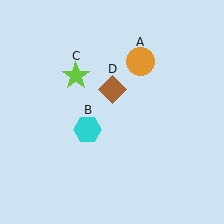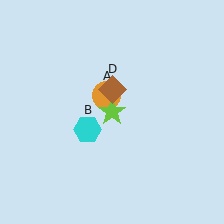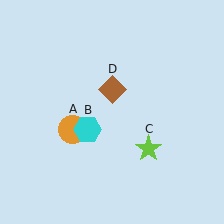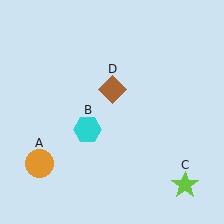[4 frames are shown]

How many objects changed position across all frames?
2 objects changed position: orange circle (object A), lime star (object C).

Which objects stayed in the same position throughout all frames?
Cyan hexagon (object B) and brown diamond (object D) remained stationary.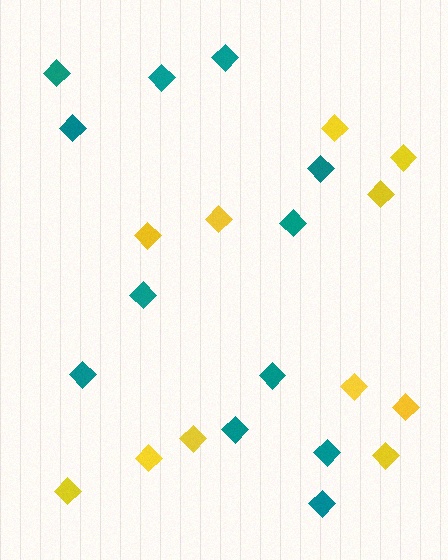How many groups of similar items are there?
There are 2 groups: one group of yellow diamonds (11) and one group of teal diamonds (12).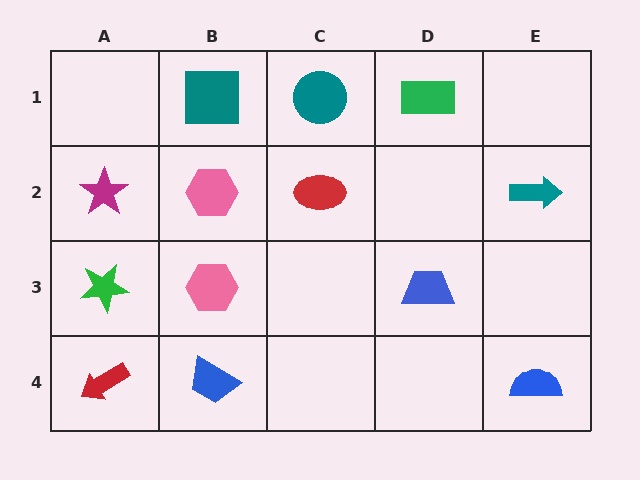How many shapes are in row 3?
3 shapes.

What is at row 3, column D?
A blue trapezoid.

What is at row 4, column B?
A blue trapezoid.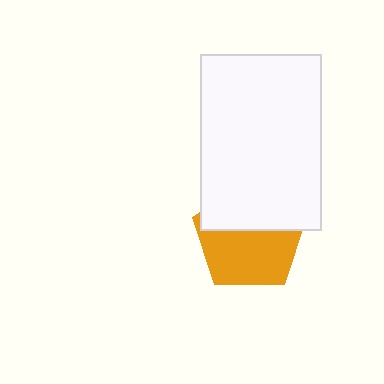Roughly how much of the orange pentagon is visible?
About half of it is visible (roughly 56%).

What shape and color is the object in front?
The object in front is a white rectangle.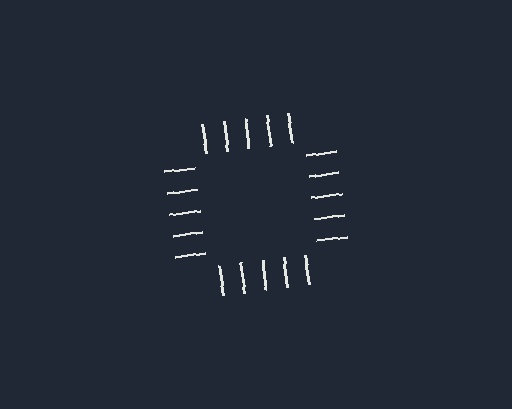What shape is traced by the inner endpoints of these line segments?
An illusory square — the line segments terminate on its edges but no continuous stroke is drawn.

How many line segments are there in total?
20 — 5 along each of the 4 edges.